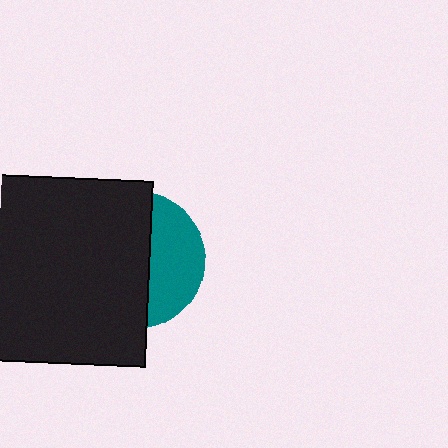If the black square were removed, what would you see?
You would see the complete teal circle.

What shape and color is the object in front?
The object in front is a black square.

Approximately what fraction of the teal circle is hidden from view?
Roughly 62% of the teal circle is hidden behind the black square.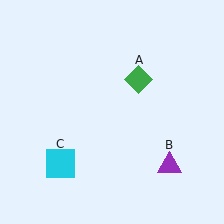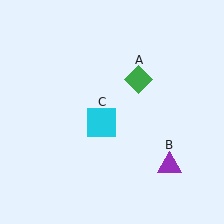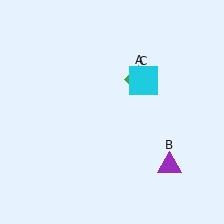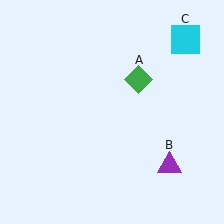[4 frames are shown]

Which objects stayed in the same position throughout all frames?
Green diamond (object A) and purple triangle (object B) remained stationary.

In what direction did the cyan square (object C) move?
The cyan square (object C) moved up and to the right.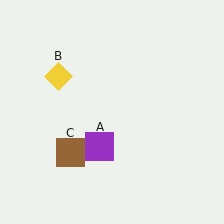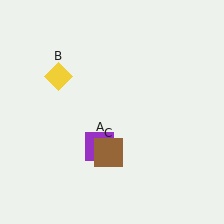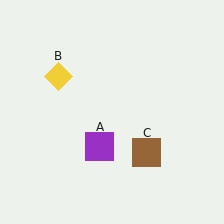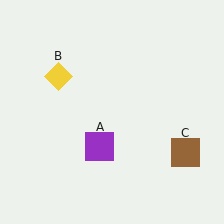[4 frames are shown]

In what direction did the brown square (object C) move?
The brown square (object C) moved right.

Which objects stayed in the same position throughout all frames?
Purple square (object A) and yellow diamond (object B) remained stationary.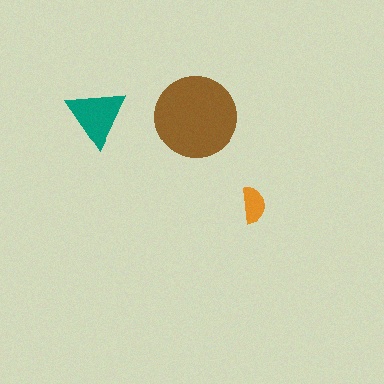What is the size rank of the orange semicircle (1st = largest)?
3rd.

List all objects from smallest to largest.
The orange semicircle, the teal triangle, the brown circle.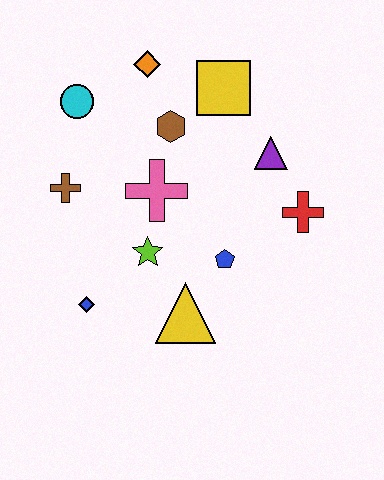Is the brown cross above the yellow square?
No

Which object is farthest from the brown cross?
The red cross is farthest from the brown cross.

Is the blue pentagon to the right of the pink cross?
Yes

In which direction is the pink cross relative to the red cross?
The pink cross is to the left of the red cross.